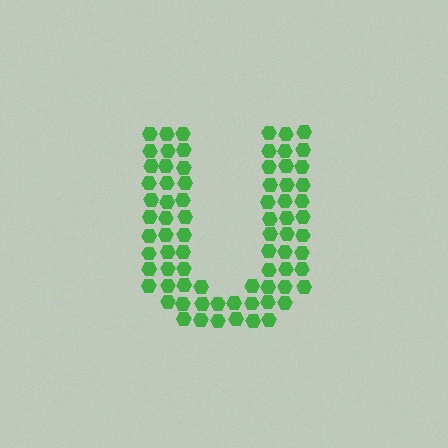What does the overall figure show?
The overall figure shows the letter U.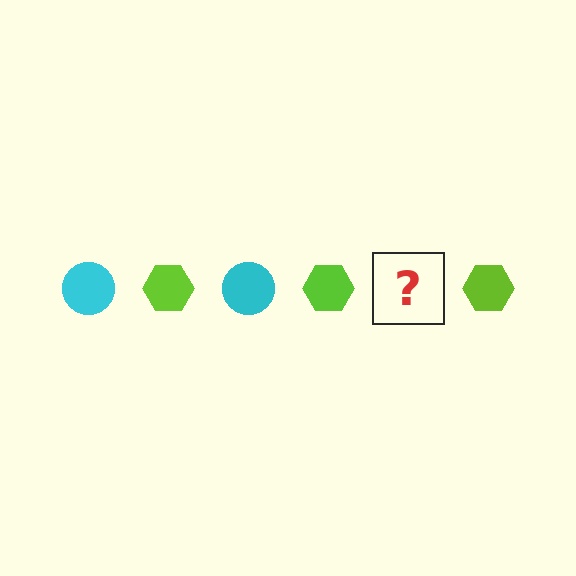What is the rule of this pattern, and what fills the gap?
The rule is that the pattern alternates between cyan circle and lime hexagon. The gap should be filled with a cyan circle.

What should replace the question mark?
The question mark should be replaced with a cyan circle.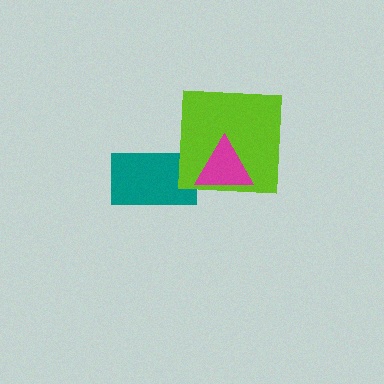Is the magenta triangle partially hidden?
No, no other shape covers it.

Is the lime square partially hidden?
Yes, it is partially covered by another shape.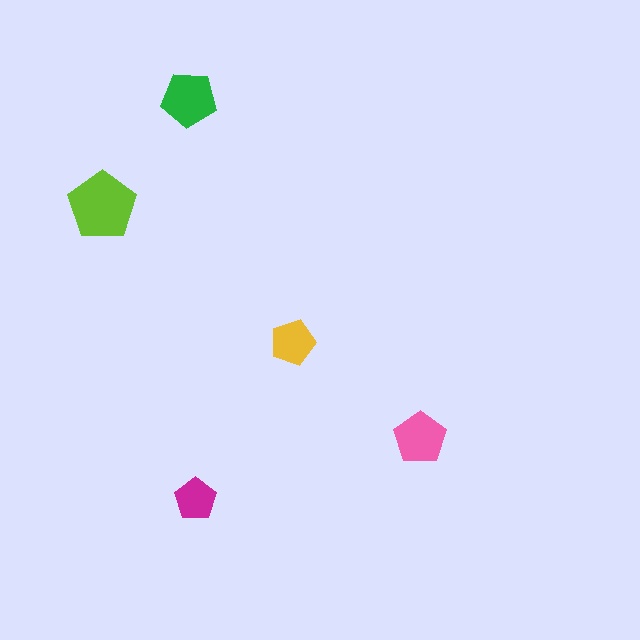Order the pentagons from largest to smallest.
the lime one, the green one, the pink one, the yellow one, the magenta one.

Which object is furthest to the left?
The lime pentagon is leftmost.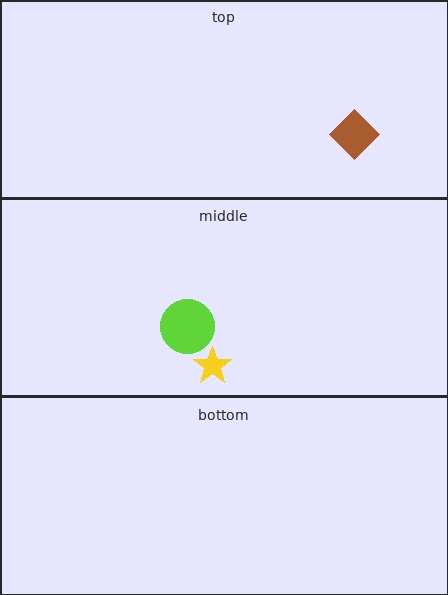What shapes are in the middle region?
The lime circle, the yellow star.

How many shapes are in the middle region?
2.